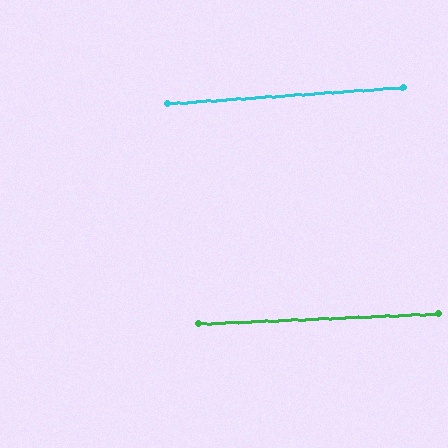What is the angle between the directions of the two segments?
Approximately 2 degrees.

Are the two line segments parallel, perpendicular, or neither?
Parallel — their directions differ by only 1.5°.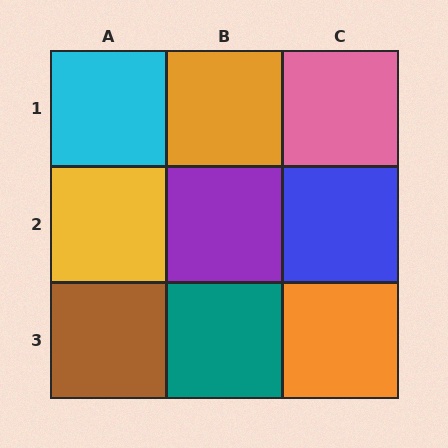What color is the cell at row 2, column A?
Yellow.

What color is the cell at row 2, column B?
Purple.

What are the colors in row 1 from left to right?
Cyan, orange, pink.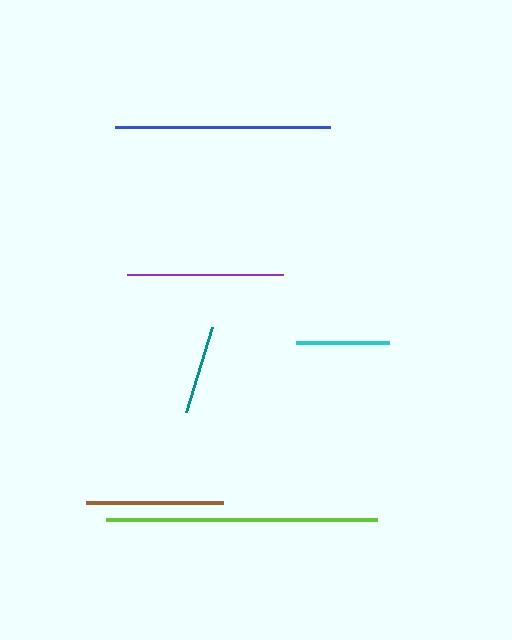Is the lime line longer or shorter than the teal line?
The lime line is longer than the teal line.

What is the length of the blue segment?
The blue segment is approximately 214 pixels long.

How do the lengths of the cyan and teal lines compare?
The cyan and teal lines are approximately the same length.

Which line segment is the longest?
The lime line is the longest at approximately 271 pixels.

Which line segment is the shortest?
The teal line is the shortest at approximately 88 pixels.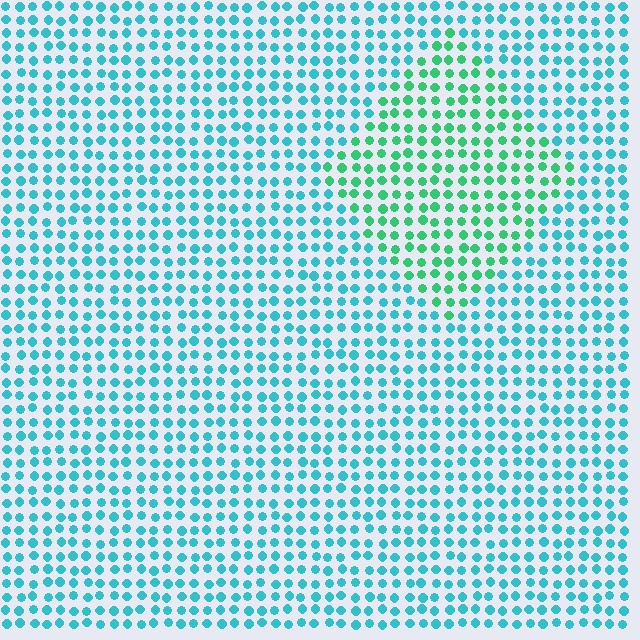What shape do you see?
I see a diamond.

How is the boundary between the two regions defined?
The boundary is defined purely by a slight shift in hue (about 38 degrees). Spacing, size, and orientation are identical on both sides.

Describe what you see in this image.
The image is filled with small cyan elements in a uniform arrangement. A diamond-shaped region is visible where the elements are tinted to a slightly different hue, forming a subtle color boundary.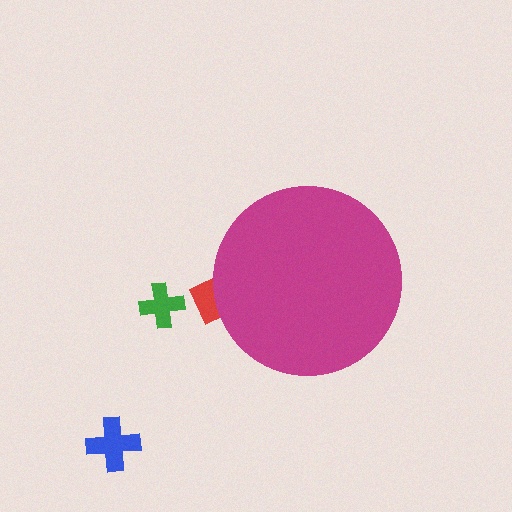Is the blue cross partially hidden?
No, the blue cross is fully visible.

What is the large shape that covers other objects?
A magenta circle.